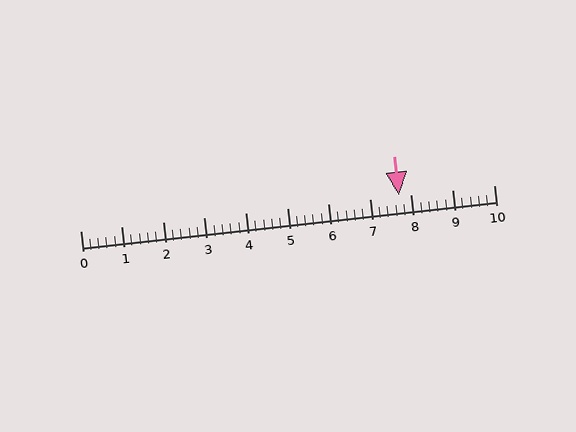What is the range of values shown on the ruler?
The ruler shows values from 0 to 10.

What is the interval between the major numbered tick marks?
The major tick marks are spaced 1 units apart.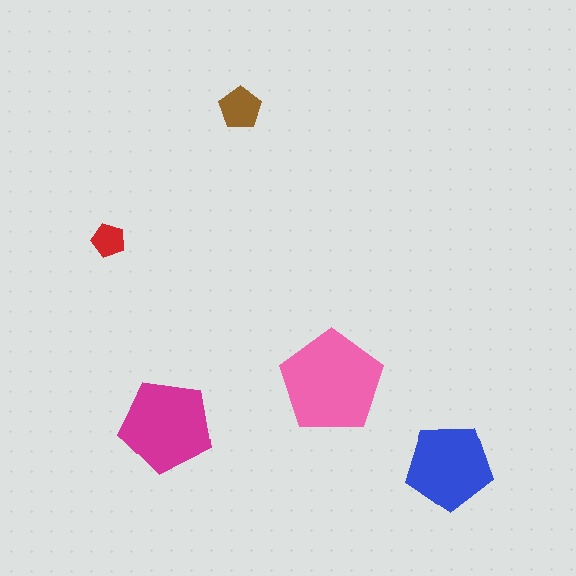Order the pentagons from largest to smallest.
the pink one, the magenta one, the blue one, the brown one, the red one.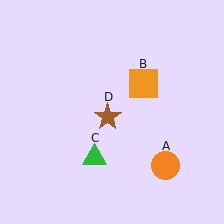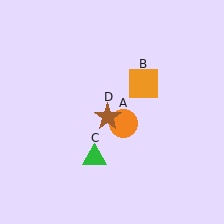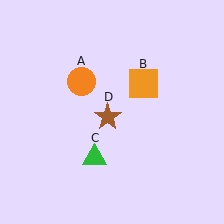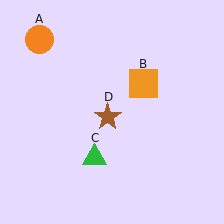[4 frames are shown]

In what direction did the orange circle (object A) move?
The orange circle (object A) moved up and to the left.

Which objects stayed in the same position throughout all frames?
Orange square (object B) and green triangle (object C) and brown star (object D) remained stationary.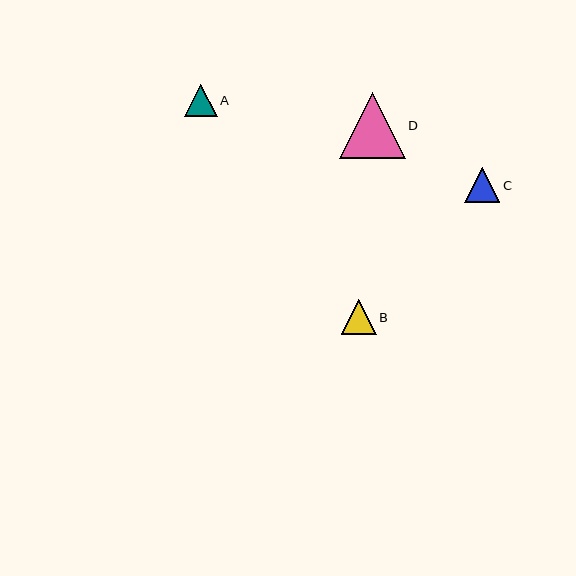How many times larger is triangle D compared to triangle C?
Triangle D is approximately 1.9 times the size of triangle C.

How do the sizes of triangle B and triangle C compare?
Triangle B and triangle C are approximately the same size.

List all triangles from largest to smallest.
From largest to smallest: D, B, C, A.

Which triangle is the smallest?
Triangle A is the smallest with a size of approximately 32 pixels.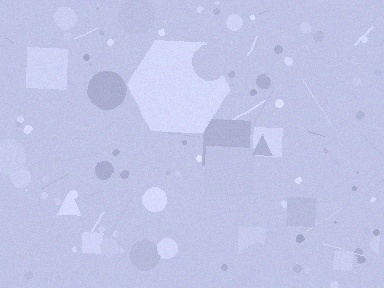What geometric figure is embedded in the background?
A hexagon is embedded in the background.